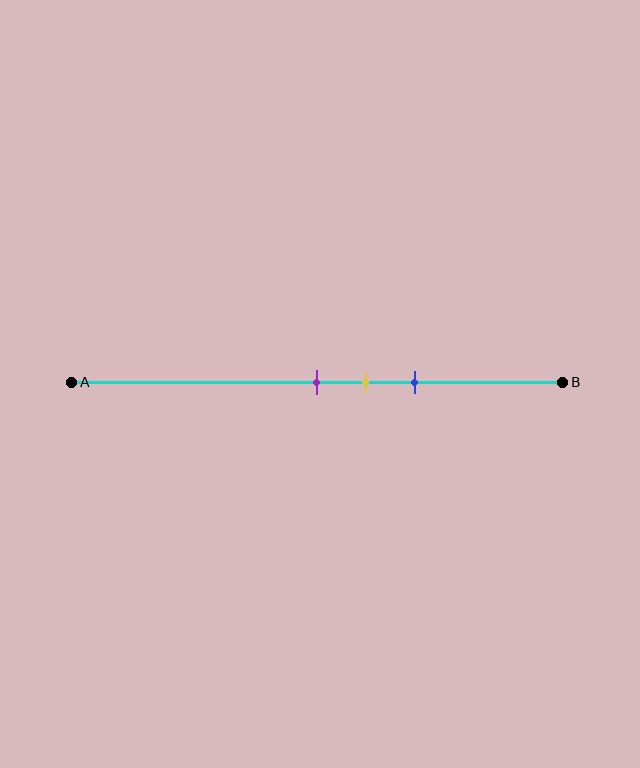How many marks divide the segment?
There are 3 marks dividing the segment.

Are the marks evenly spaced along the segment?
Yes, the marks are approximately evenly spaced.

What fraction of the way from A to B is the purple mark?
The purple mark is approximately 50% (0.5) of the way from A to B.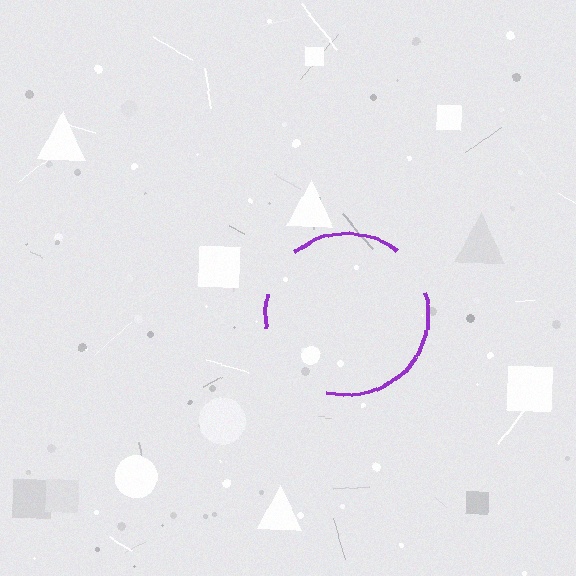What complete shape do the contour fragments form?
The contour fragments form a circle.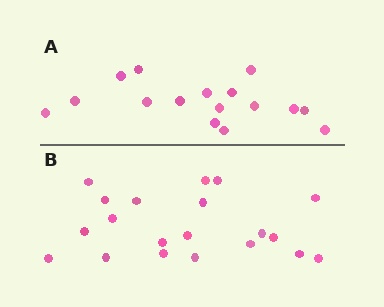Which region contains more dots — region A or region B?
Region B (the bottom region) has more dots.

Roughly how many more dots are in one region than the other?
Region B has about 4 more dots than region A.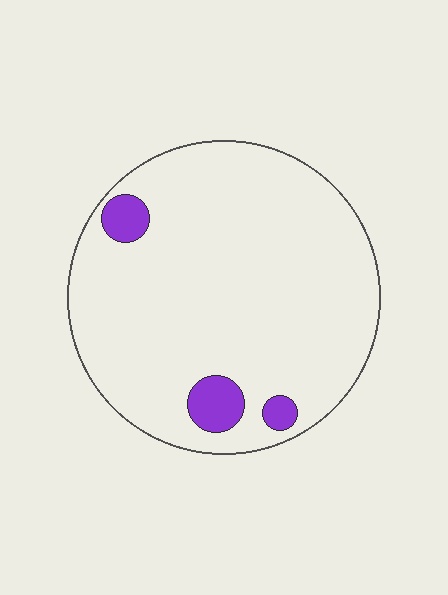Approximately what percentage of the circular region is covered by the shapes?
Approximately 5%.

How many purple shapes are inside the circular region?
3.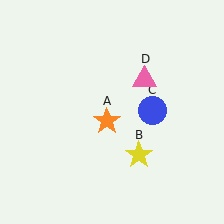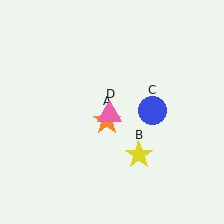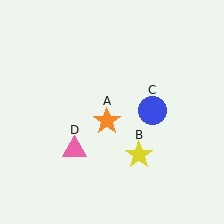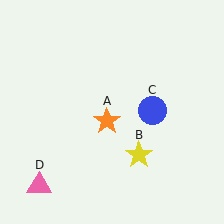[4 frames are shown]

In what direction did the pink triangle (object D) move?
The pink triangle (object D) moved down and to the left.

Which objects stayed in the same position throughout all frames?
Orange star (object A) and yellow star (object B) and blue circle (object C) remained stationary.